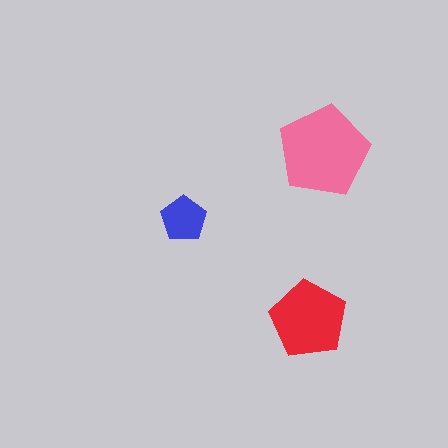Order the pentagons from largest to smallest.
the pink one, the red one, the blue one.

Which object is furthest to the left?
The blue pentagon is leftmost.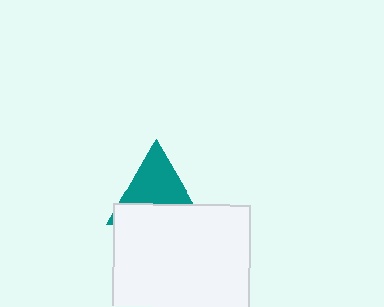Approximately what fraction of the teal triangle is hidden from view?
Roughly 43% of the teal triangle is hidden behind the white rectangle.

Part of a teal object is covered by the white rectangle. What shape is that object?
It is a triangle.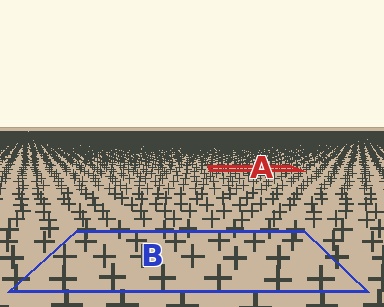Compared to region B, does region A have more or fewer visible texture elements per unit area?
Region A has more texture elements per unit area — they are packed more densely because it is farther away.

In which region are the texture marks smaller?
The texture marks are smaller in region A, because it is farther away.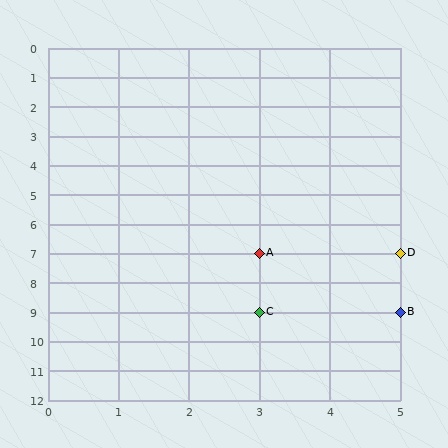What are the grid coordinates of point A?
Point A is at grid coordinates (3, 7).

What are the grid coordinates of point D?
Point D is at grid coordinates (5, 7).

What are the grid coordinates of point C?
Point C is at grid coordinates (3, 9).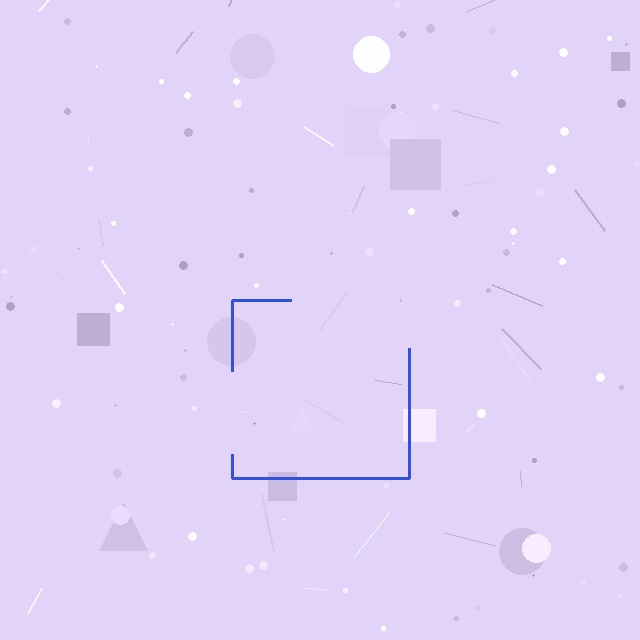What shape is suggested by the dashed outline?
The dashed outline suggests a square.